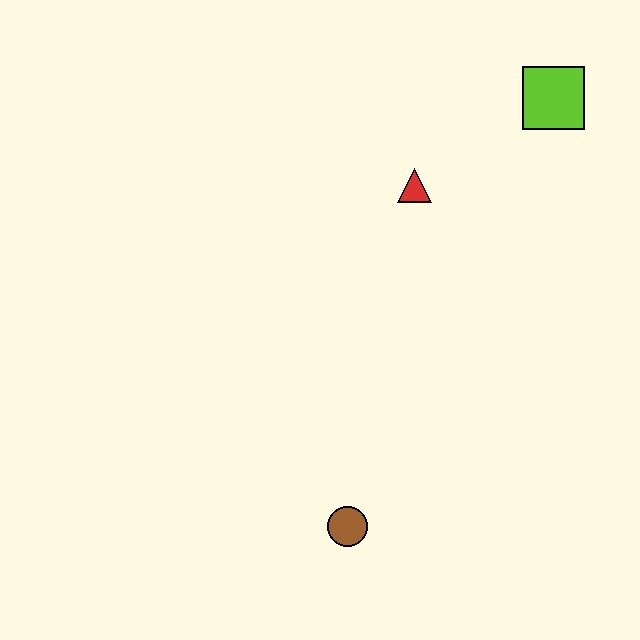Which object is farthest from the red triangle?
The brown circle is farthest from the red triangle.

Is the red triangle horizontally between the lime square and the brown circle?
Yes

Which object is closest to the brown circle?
The red triangle is closest to the brown circle.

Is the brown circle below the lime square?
Yes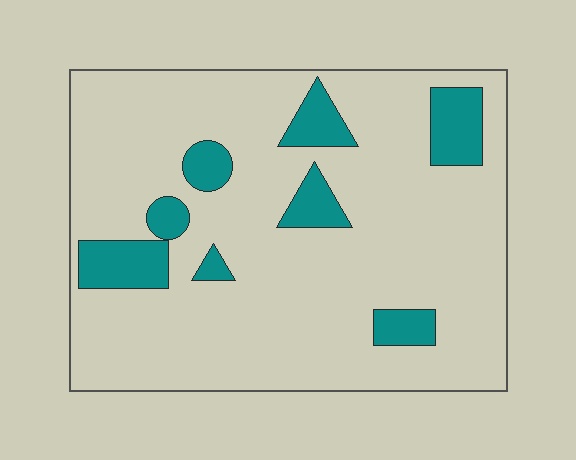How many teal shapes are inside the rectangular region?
8.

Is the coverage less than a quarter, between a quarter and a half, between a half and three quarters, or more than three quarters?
Less than a quarter.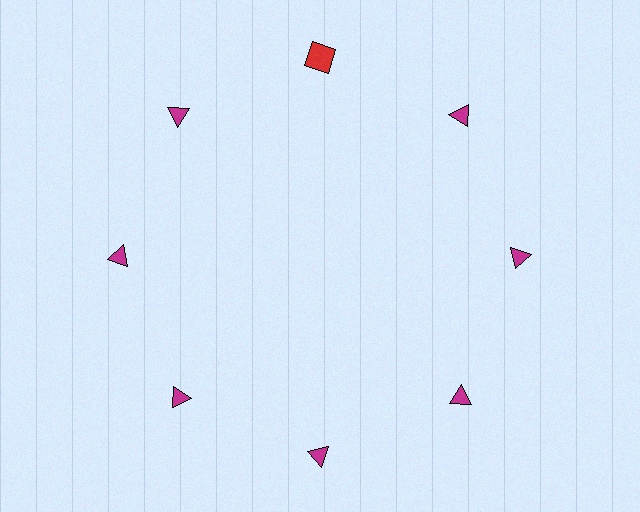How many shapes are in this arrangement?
There are 8 shapes arranged in a ring pattern.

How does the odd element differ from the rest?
It differs in both color (red instead of magenta) and shape (square instead of triangle).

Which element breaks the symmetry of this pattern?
The red square at roughly the 12 o'clock position breaks the symmetry. All other shapes are magenta triangles.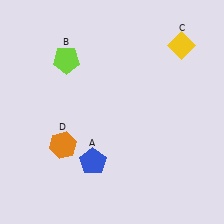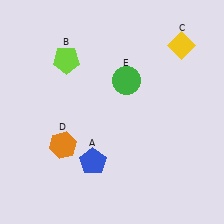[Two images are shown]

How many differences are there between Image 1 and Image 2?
There is 1 difference between the two images.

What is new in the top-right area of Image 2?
A green circle (E) was added in the top-right area of Image 2.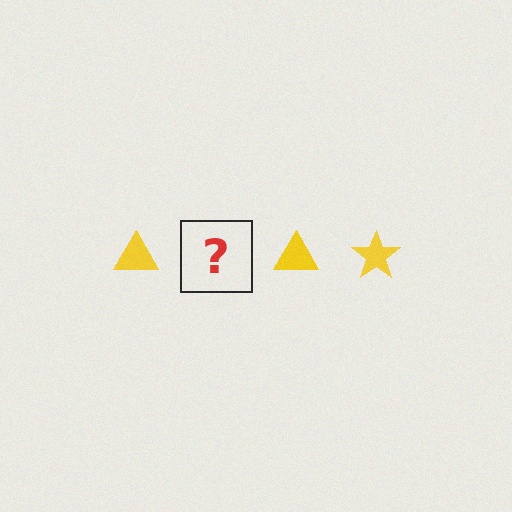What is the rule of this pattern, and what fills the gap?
The rule is that the pattern cycles through triangle, star shapes in yellow. The gap should be filled with a yellow star.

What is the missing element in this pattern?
The missing element is a yellow star.